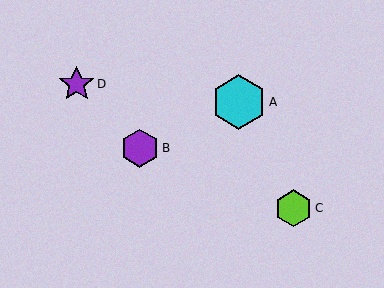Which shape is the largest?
The cyan hexagon (labeled A) is the largest.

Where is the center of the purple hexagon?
The center of the purple hexagon is at (140, 148).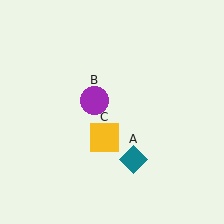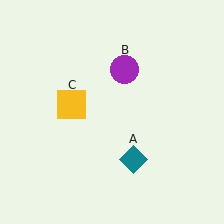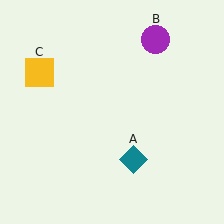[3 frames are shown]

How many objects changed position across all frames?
2 objects changed position: purple circle (object B), yellow square (object C).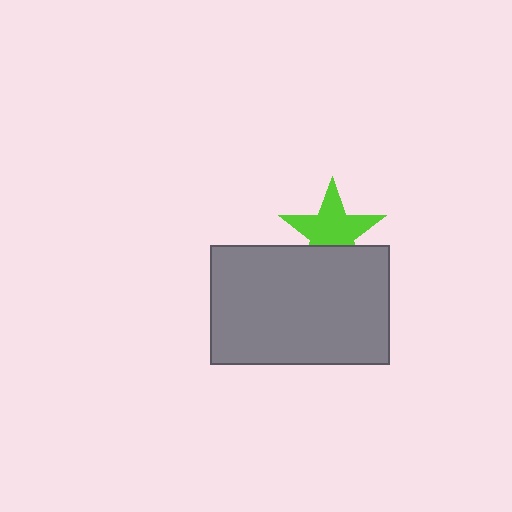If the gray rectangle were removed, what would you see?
You would see the complete lime star.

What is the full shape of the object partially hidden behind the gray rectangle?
The partially hidden object is a lime star.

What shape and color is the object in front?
The object in front is a gray rectangle.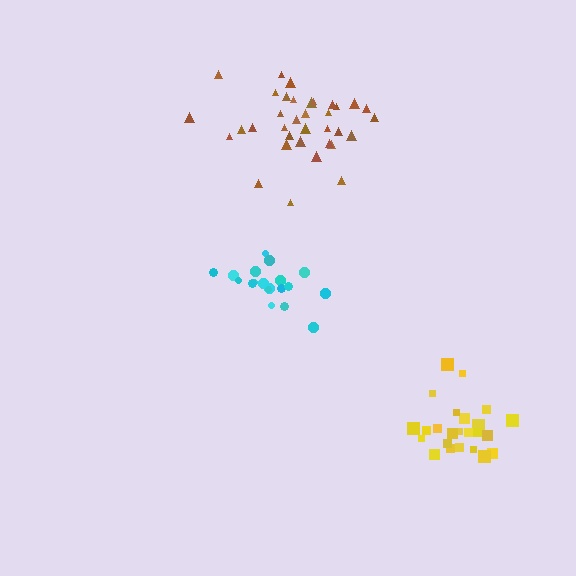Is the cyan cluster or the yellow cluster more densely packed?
Yellow.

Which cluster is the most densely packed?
Yellow.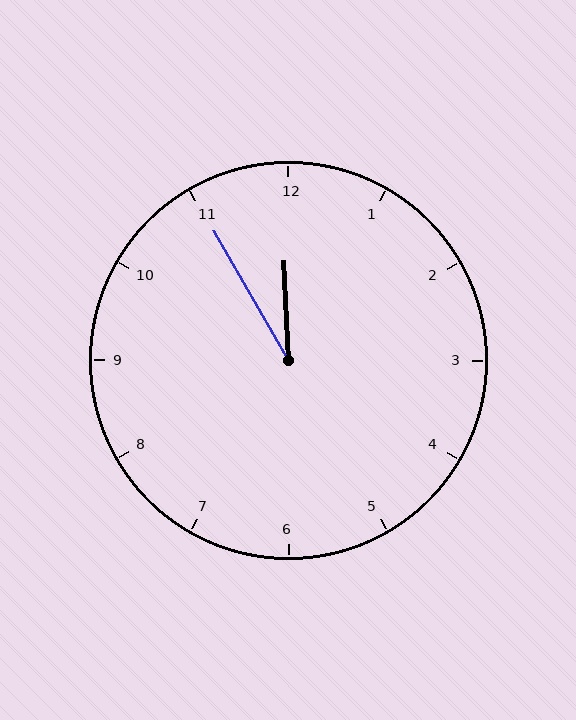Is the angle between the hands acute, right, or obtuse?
It is acute.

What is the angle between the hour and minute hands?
Approximately 28 degrees.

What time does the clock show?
11:55.